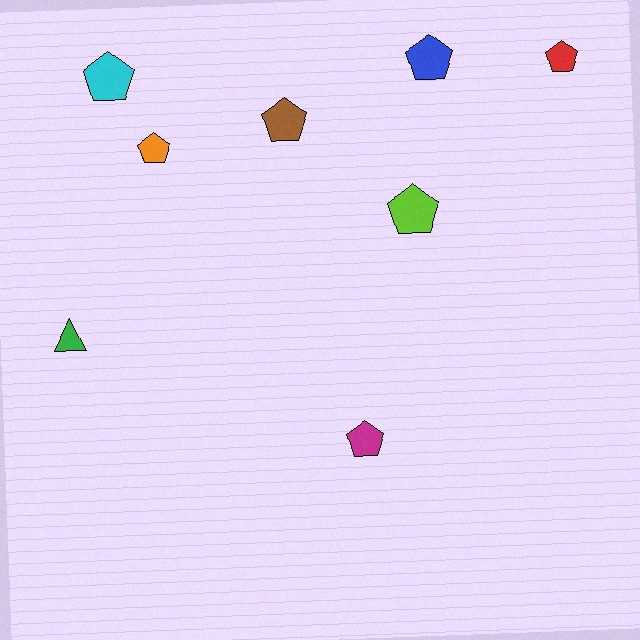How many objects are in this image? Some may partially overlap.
There are 8 objects.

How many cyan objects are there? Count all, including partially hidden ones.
There is 1 cyan object.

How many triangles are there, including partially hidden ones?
There is 1 triangle.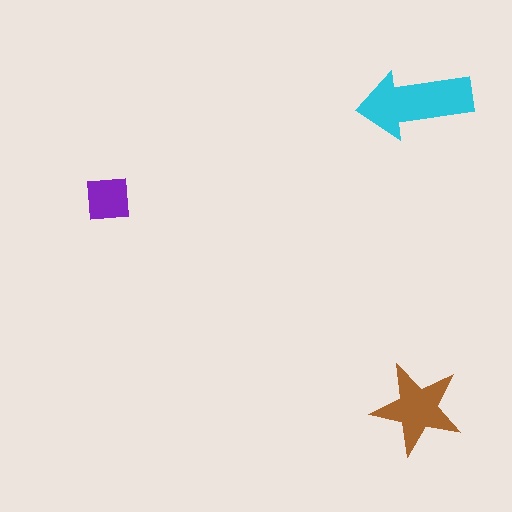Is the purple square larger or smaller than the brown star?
Smaller.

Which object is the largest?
The cyan arrow.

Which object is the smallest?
The purple square.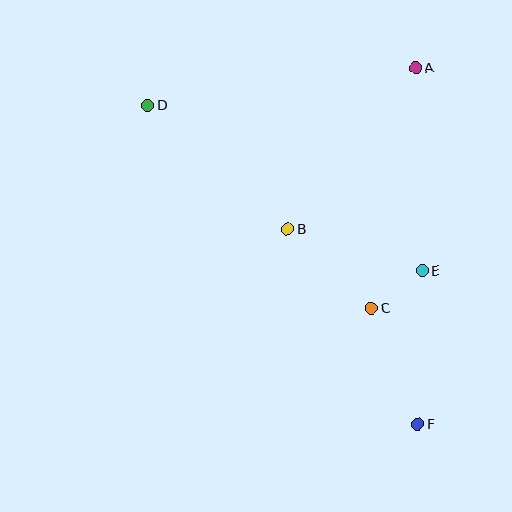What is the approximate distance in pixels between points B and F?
The distance between B and F is approximately 235 pixels.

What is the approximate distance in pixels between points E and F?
The distance between E and F is approximately 154 pixels.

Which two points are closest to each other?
Points C and E are closest to each other.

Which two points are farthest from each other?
Points D and F are farthest from each other.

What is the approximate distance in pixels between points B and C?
The distance between B and C is approximately 115 pixels.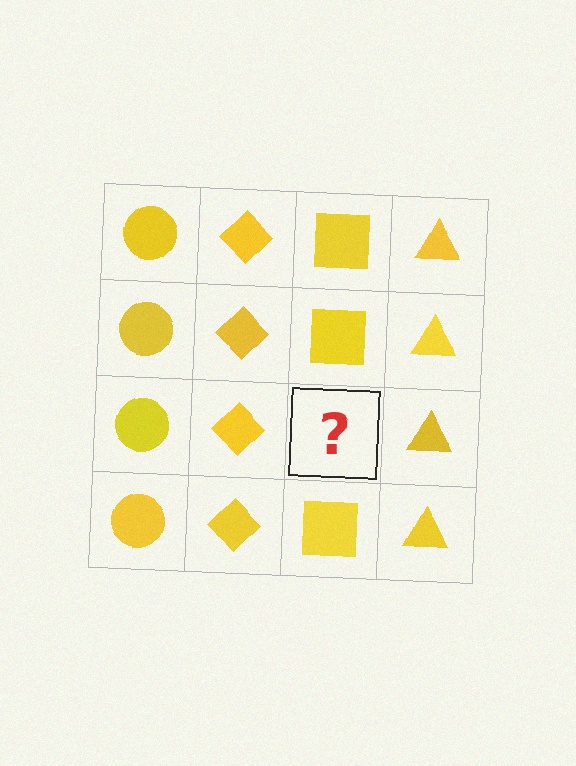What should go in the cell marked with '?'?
The missing cell should contain a yellow square.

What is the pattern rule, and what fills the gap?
The rule is that each column has a consistent shape. The gap should be filled with a yellow square.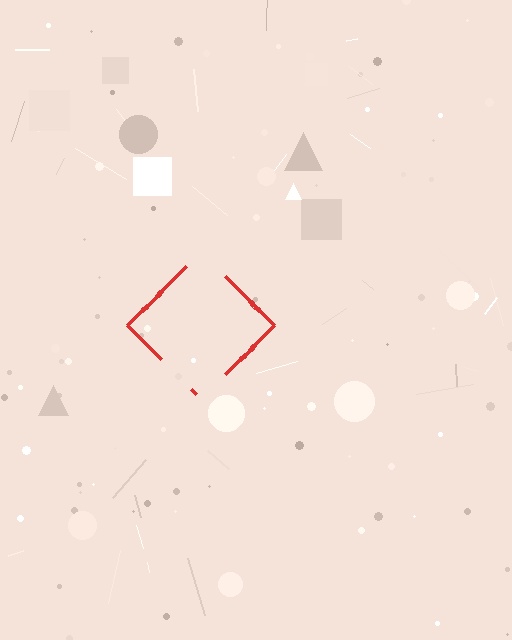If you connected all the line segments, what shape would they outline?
They would outline a diamond.